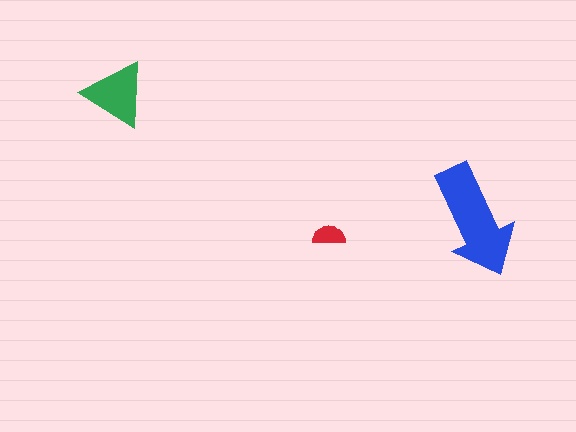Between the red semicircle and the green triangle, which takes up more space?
The green triangle.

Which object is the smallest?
The red semicircle.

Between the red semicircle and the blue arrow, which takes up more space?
The blue arrow.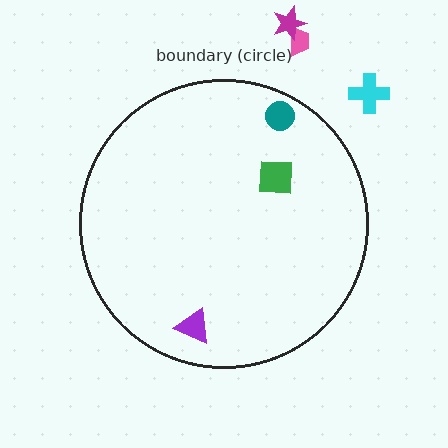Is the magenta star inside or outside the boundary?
Outside.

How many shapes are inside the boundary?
3 inside, 3 outside.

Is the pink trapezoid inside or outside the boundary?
Outside.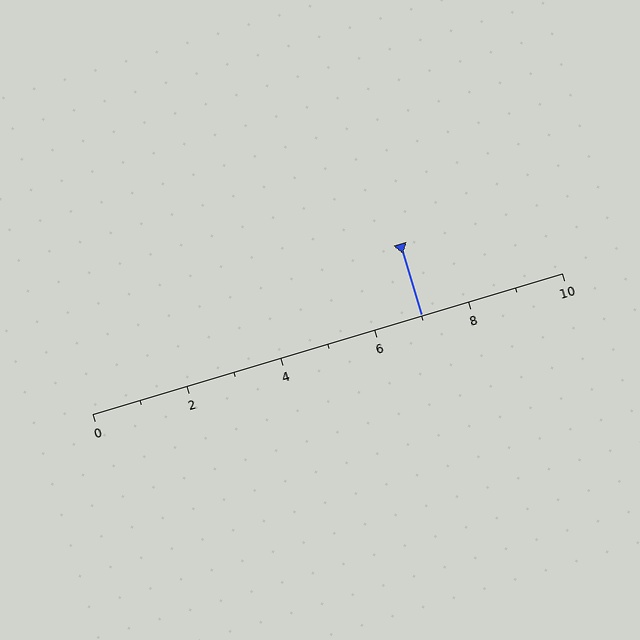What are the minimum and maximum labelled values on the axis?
The axis runs from 0 to 10.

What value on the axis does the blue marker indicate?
The marker indicates approximately 7.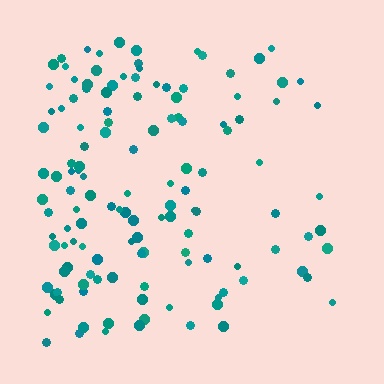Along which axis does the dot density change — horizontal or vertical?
Horizontal.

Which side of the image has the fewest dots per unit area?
The right.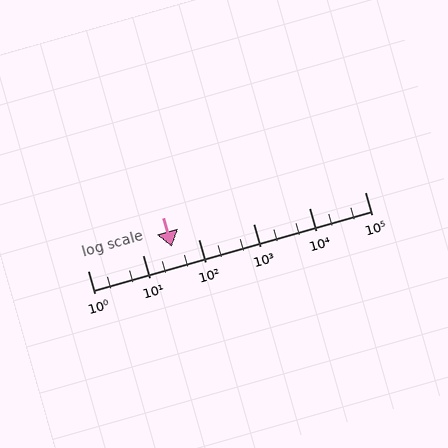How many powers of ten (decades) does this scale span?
The scale spans 5 decades, from 1 to 100000.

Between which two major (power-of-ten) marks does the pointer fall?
The pointer is between 10 and 100.